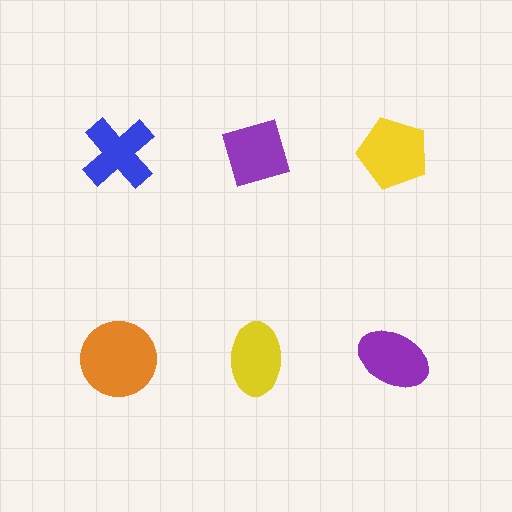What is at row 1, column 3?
A yellow pentagon.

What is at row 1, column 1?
A blue cross.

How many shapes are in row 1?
3 shapes.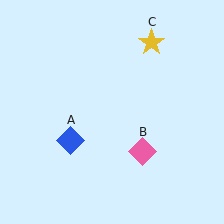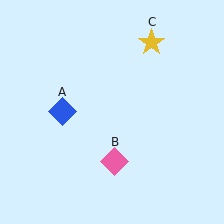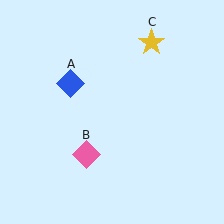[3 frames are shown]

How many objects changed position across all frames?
2 objects changed position: blue diamond (object A), pink diamond (object B).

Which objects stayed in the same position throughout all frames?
Yellow star (object C) remained stationary.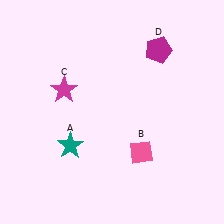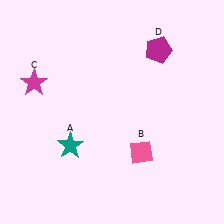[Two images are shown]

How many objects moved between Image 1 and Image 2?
1 object moved between the two images.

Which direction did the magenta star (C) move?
The magenta star (C) moved left.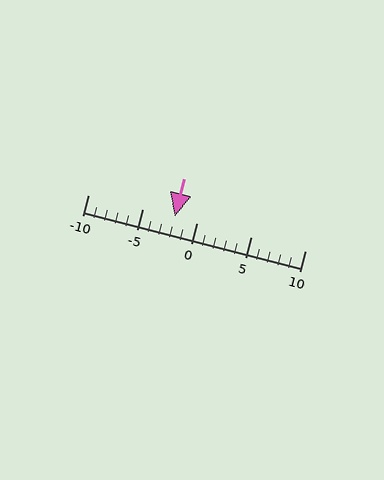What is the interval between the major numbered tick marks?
The major tick marks are spaced 5 units apart.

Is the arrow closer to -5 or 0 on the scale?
The arrow is closer to 0.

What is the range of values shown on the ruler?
The ruler shows values from -10 to 10.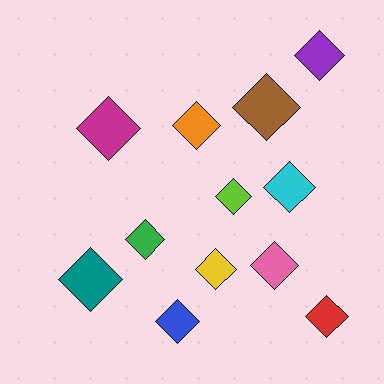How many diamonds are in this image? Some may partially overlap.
There are 12 diamonds.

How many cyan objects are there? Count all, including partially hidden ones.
There is 1 cyan object.